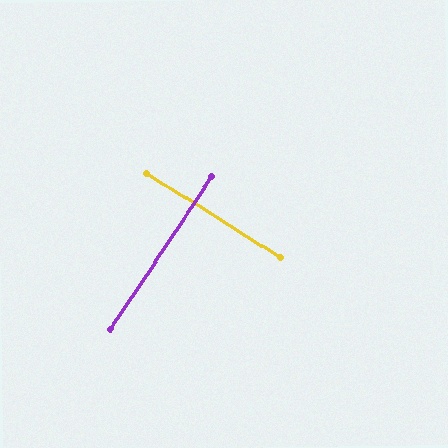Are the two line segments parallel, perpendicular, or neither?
Perpendicular — they meet at approximately 89°.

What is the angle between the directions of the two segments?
Approximately 89 degrees.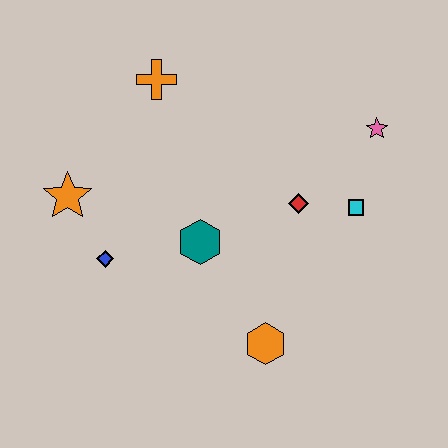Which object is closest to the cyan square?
The red diamond is closest to the cyan square.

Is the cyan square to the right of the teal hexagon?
Yes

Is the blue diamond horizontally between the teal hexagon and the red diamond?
No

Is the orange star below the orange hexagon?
No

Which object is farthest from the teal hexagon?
The pink star is farthest from the teal hexagon.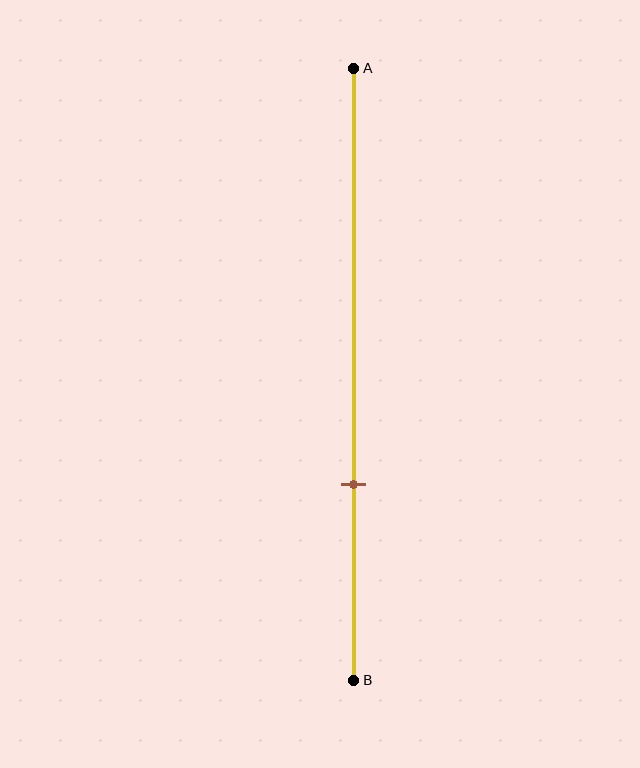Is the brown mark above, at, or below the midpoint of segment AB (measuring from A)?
The brown mark is below the midpoint of segment AB.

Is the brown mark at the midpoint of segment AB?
No, the mark is at about 70% from A, not at the 50% midpoint.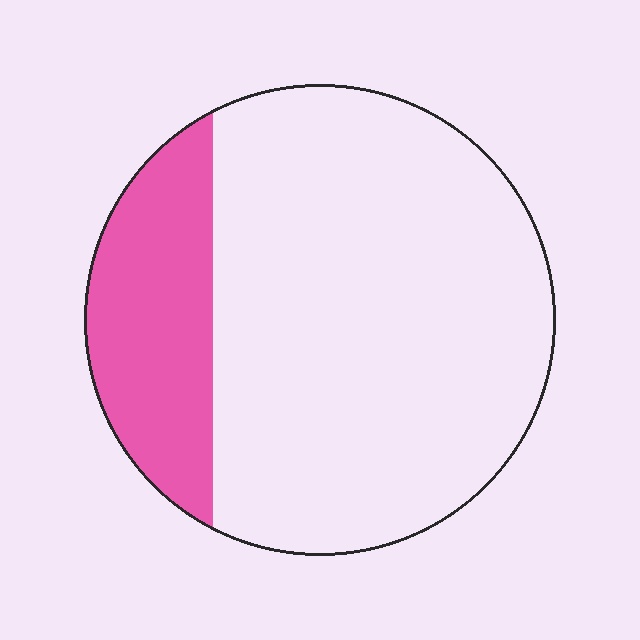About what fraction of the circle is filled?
About one fifth (1/5).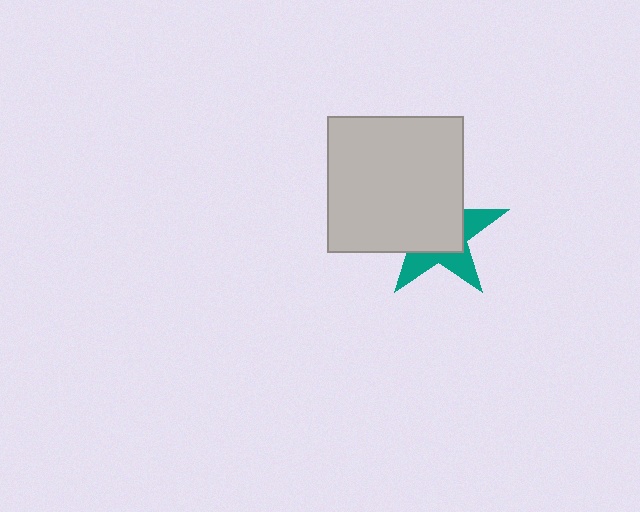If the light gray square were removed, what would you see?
You would see the complete teal star.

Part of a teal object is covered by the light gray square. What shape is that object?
It is a star.